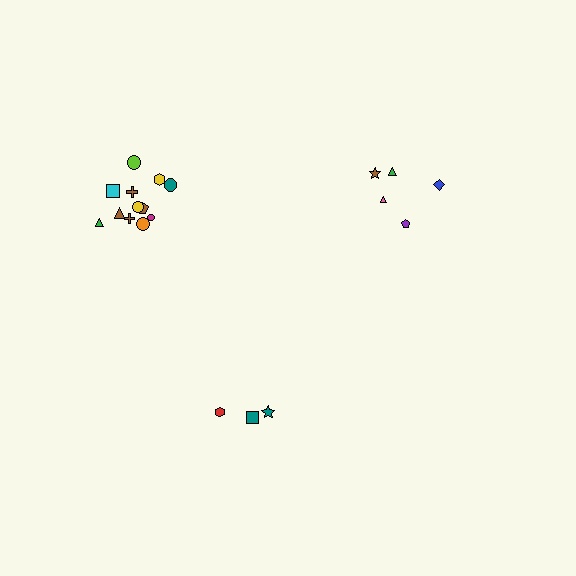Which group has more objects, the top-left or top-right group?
The top-left group.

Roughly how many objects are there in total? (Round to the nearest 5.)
Roughly 20 objects in total.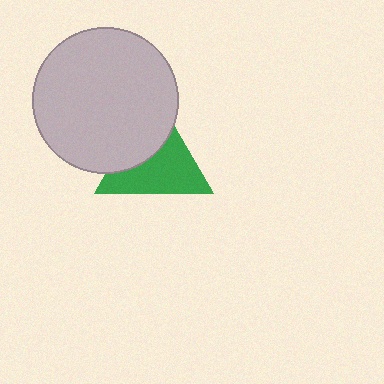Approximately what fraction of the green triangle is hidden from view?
Roughly 40% of the green triangle is hidden behind the light gray circle.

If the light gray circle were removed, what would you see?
You would see the complete green triangle.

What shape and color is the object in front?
The object in front is a light gray circle.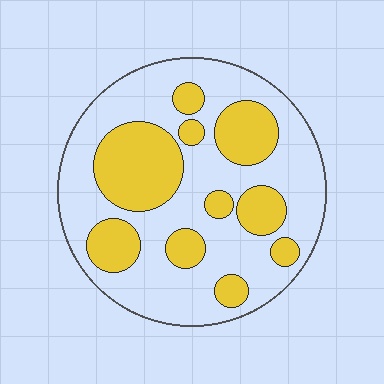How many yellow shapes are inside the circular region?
10.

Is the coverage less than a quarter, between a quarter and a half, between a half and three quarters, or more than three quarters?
Between a quarter and a half.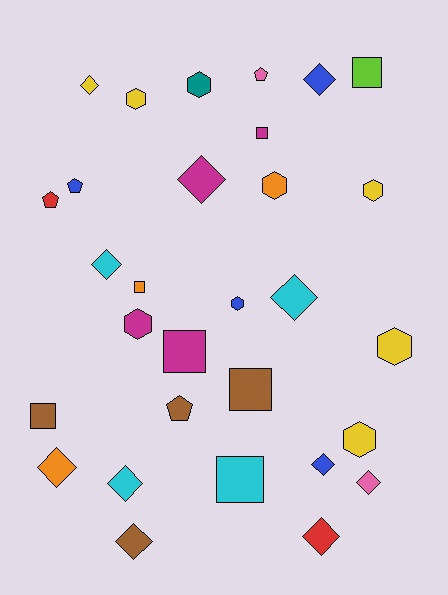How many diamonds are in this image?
There are 11 diamonds.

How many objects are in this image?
There are 30 objects.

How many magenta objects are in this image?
There are 4 magenta objects.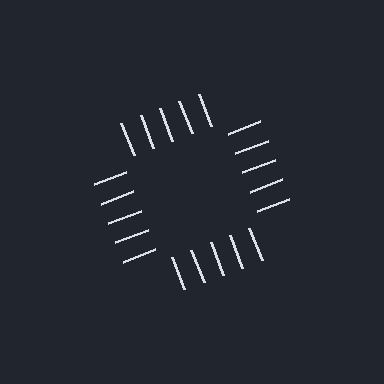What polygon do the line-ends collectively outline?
An illusory square — the line segments terminate on its edges but no continuous stroke is drawn.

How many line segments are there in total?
20 — 5 along each of the 4 edges.